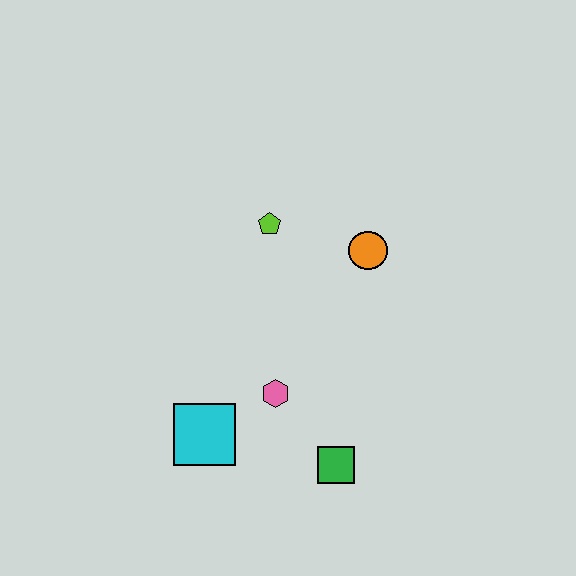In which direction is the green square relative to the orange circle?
The green square is below the orange circle.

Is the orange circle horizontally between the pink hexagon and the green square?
No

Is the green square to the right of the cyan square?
Yes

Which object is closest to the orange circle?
The lime pentagon is closest to the orange circle.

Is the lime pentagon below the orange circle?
No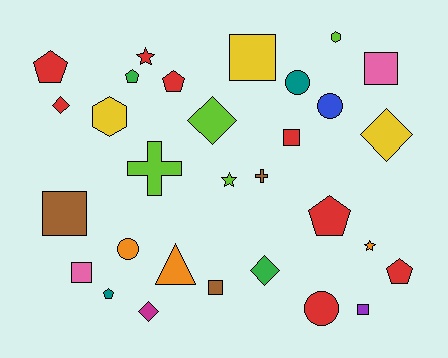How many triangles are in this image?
There is 1 triangle.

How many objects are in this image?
There are 30 objects.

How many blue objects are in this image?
There is 1 blue object.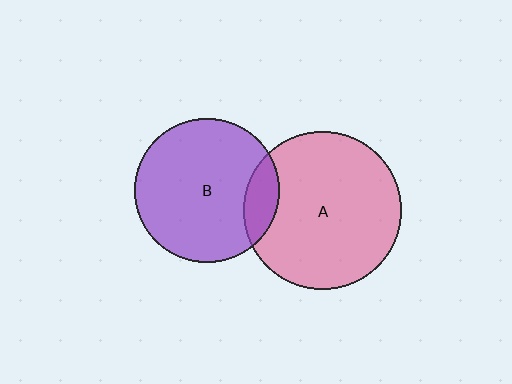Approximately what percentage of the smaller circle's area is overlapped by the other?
Approximately 15%.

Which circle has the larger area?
Circle A (pink).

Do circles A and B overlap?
Yes.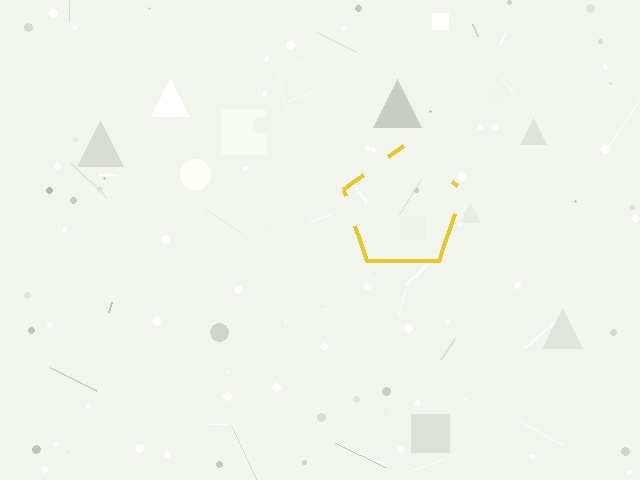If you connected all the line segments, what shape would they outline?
They would outline a pentagon.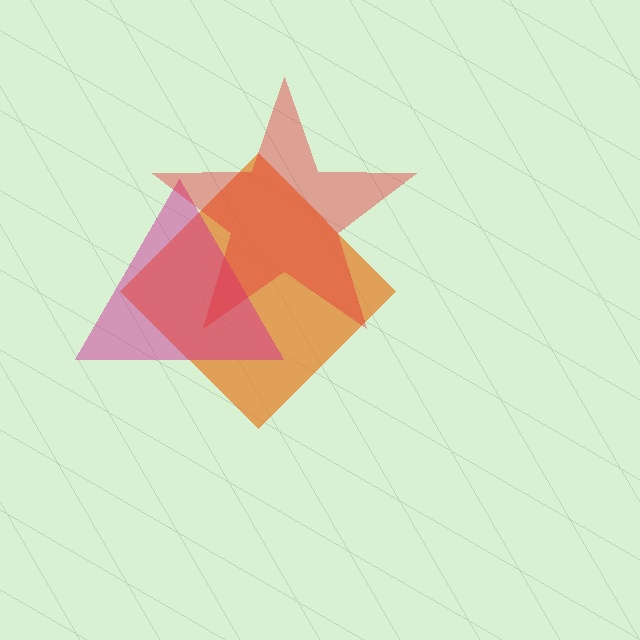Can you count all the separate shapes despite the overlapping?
Yes, there are 3 separate shapes.